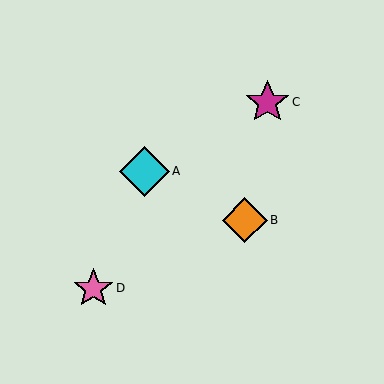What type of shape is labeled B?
Shape B is an orange diamond.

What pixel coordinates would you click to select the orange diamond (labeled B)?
Click at (245, 220) to select the orange diamond B.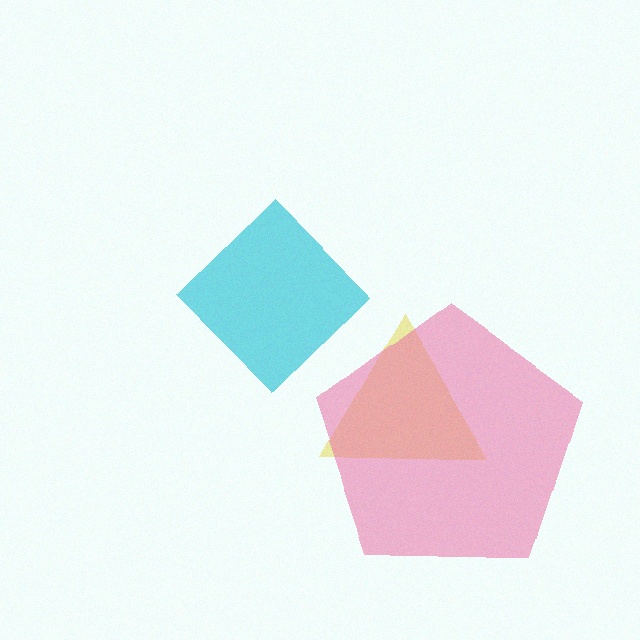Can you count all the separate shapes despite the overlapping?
Yes, there are 3 separate shapes.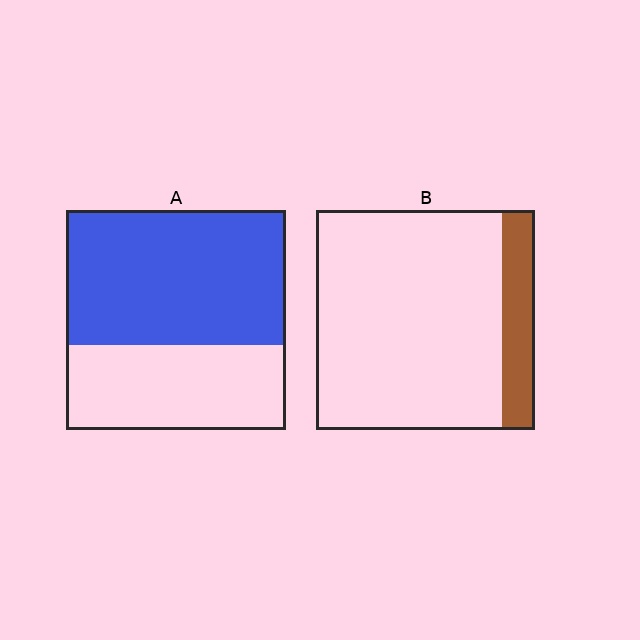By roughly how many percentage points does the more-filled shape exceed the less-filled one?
By roughly 45 percentage points (A over B).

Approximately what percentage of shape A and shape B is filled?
A is approximately 60% and B is approximately 15%.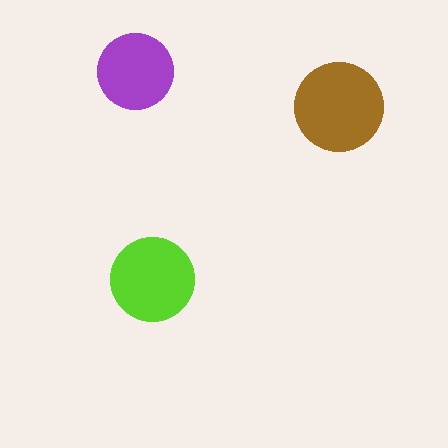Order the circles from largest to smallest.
the brown one, the lime one, the purple one.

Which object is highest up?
The purple circle is topmost.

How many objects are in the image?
There are 3 objects in the image.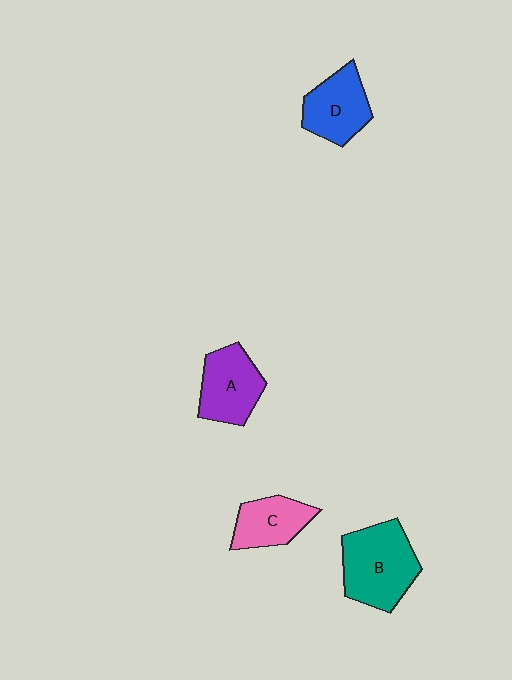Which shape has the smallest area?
Shape C (pink).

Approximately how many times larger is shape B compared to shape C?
Approximately 1.6 times.